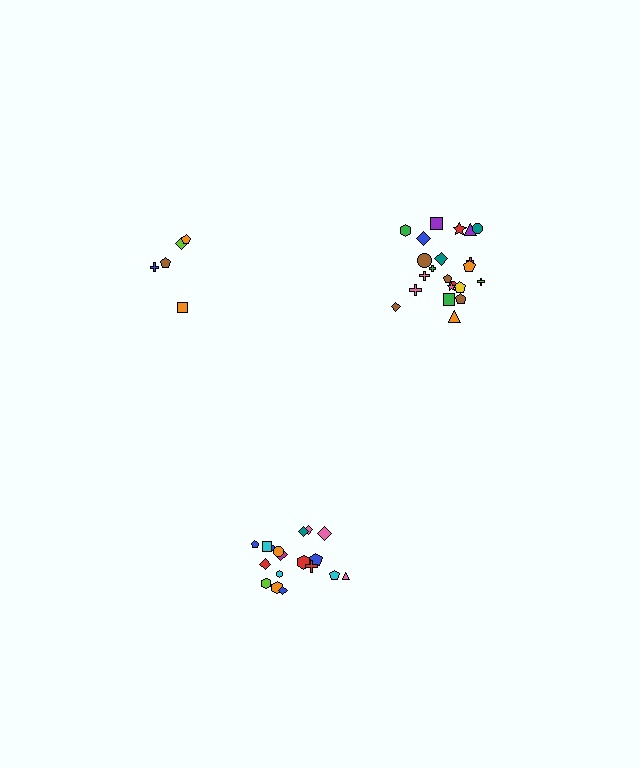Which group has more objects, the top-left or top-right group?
The top-right group.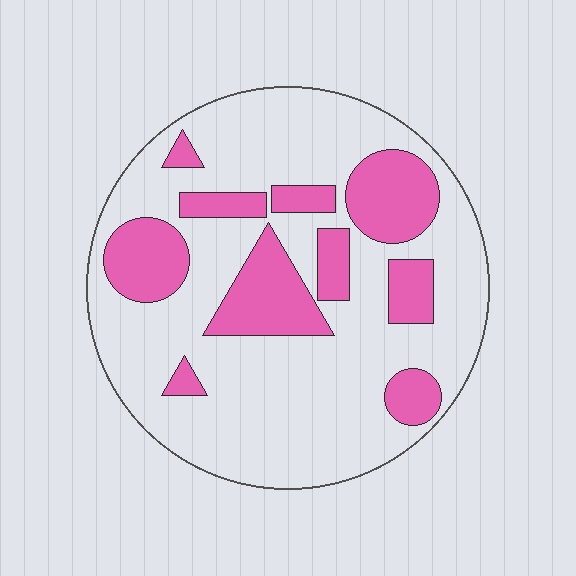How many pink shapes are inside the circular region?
10.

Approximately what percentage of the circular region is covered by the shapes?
Approximately 25%.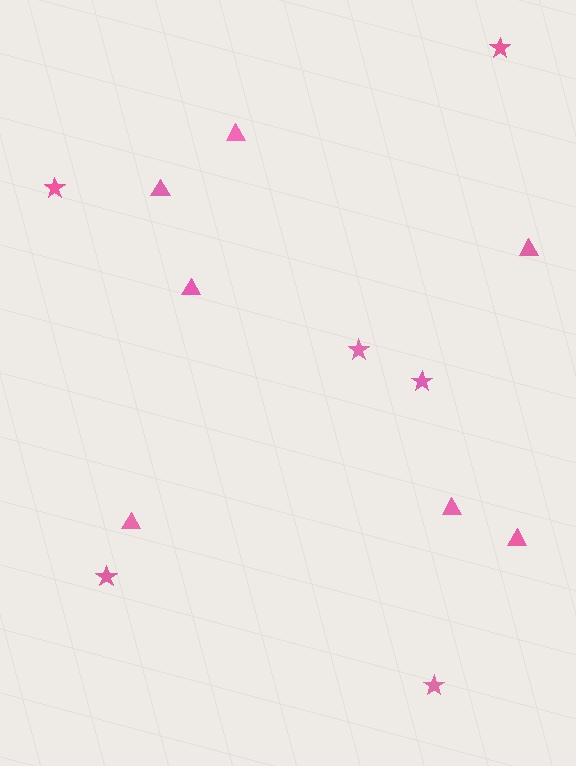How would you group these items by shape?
There are 2 groups: one group of stars (6) and one group of triangles (7).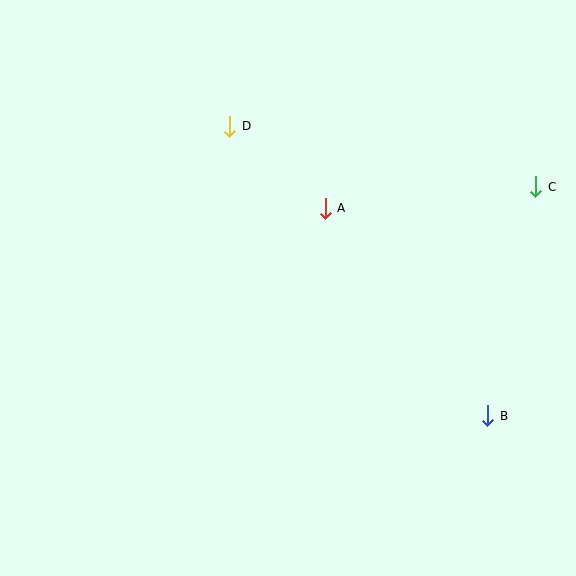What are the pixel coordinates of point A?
Point A is at (325, 208).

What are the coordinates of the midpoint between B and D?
The midpoint between B and D is at (359, 271).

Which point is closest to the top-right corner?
Point C is closest to the top-right corner.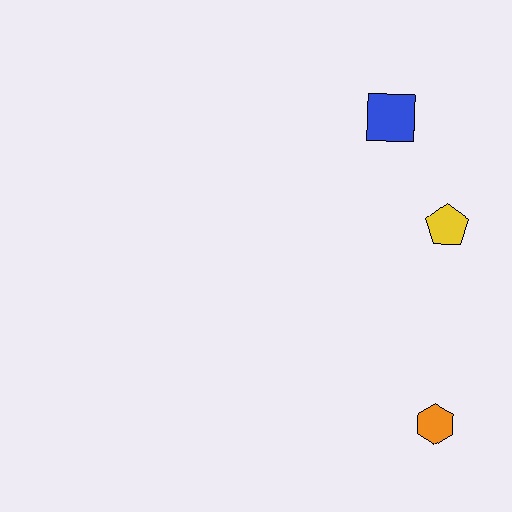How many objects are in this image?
There are 3 objects.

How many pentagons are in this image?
There is 1 pentagon.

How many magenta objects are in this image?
There are no magenta objects.